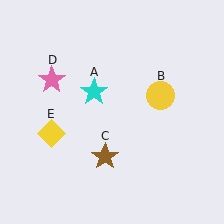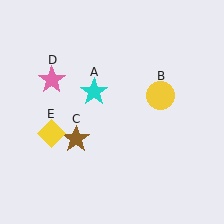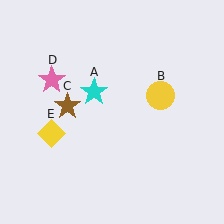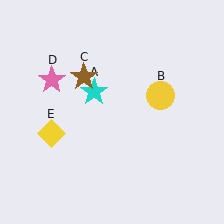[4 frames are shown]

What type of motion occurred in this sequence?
The brown star (object C) rotated clockwise around the center of the scene.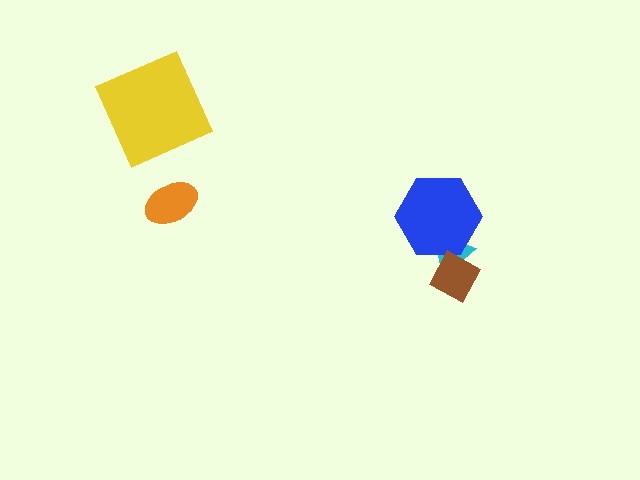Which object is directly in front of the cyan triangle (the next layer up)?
The blue hexagon is directly in front of the cyan triangle.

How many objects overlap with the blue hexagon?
2 objects overlap with the blue hexagon.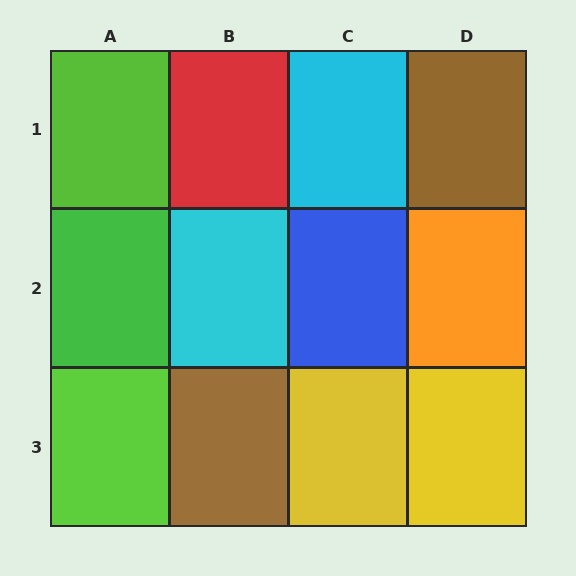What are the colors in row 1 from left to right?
Lime, red, cyan, brown.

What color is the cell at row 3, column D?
Yellow.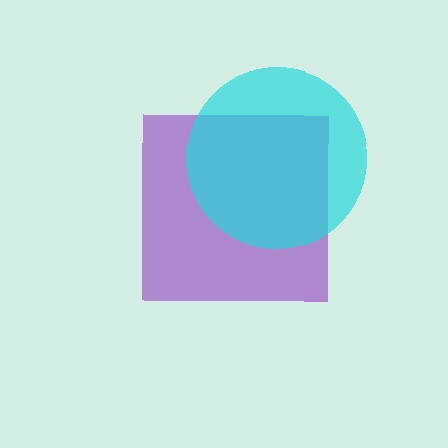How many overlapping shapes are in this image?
There are 2 overlapping shapes in the image.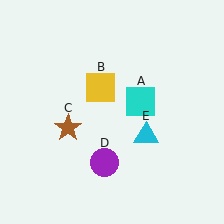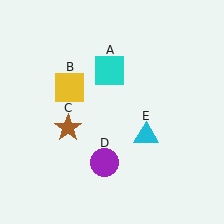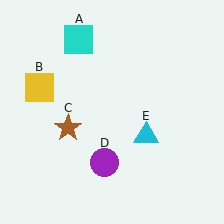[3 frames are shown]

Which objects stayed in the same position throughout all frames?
Brown star (object C) and purple circle (object D) and cyan triangle (object E) remained stationary.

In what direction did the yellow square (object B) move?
The yellow square (object B) moved left.